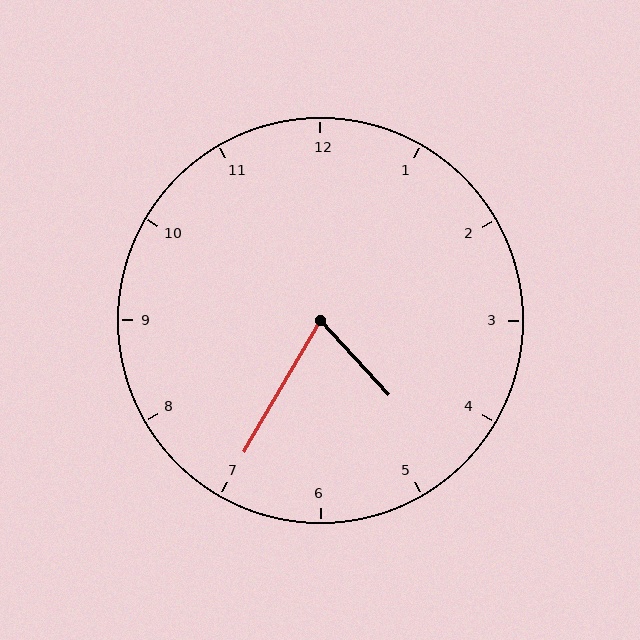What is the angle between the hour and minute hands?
Approximately 72 degrees.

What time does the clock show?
4:35.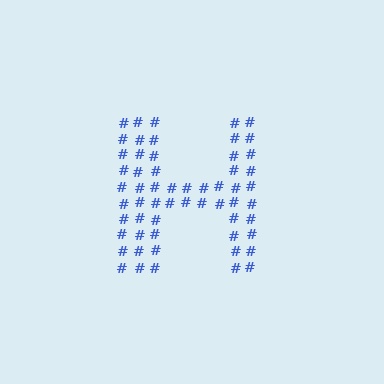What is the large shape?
The large shape is the letter H.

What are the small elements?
The small elements are hash symbols.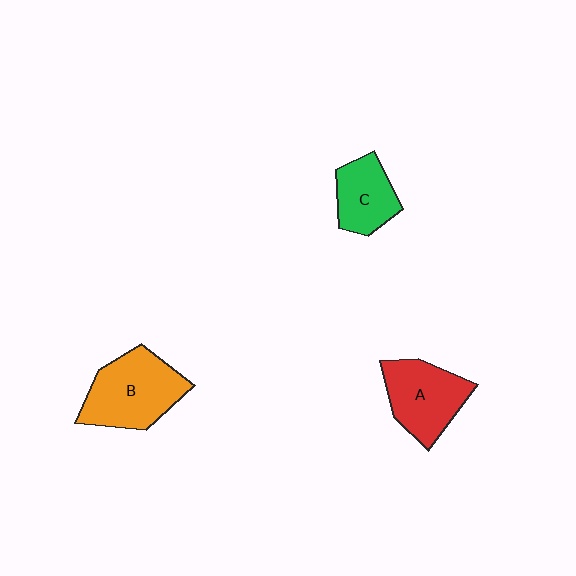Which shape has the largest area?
Shape B (orange).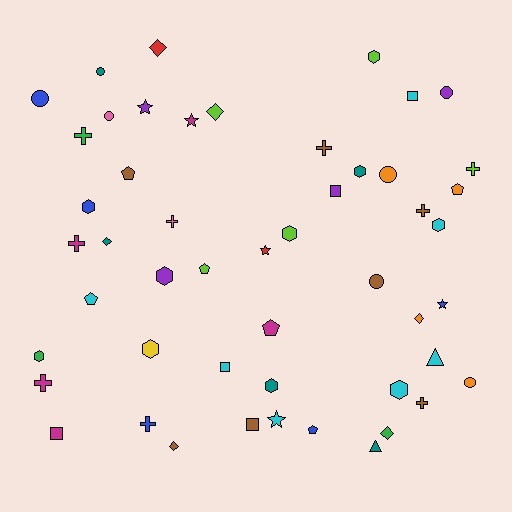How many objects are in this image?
There are 50 objects.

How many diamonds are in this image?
There are 6 diamonds.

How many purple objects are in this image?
There are 4 purple objects.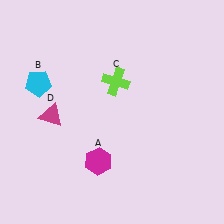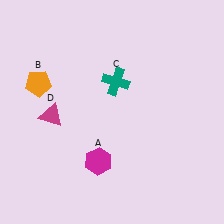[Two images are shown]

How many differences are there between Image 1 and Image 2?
There are 2 differences between the two images.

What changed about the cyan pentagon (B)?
In Image 1, B is cyan. In Image 2, it changed to orange.